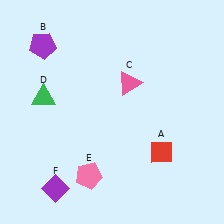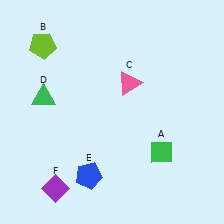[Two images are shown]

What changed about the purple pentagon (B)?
In Image 1, B is purple. In Image 2, it changed to lime.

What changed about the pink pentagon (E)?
In Image 1, E is pink. In Image 2, it changed to blue.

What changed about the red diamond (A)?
In Image 1, A is red. In Image 2, it changed to green.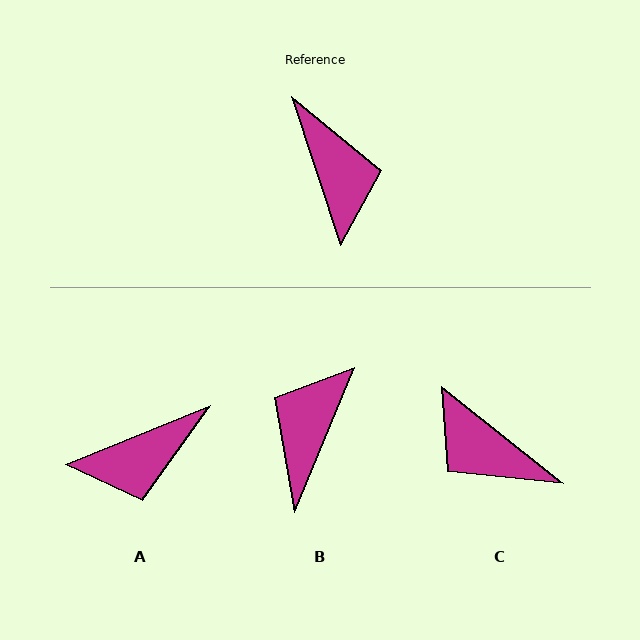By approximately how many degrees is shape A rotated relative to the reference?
Approximately 86 degrees clockwise.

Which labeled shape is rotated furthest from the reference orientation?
C, about 147 degrees away.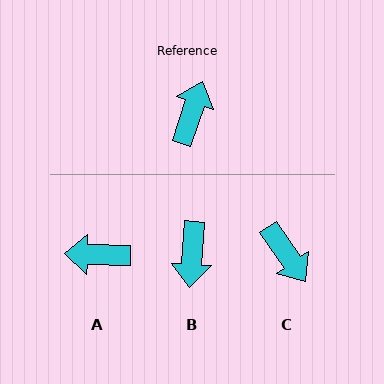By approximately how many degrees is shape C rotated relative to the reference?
Approximately 127 degrees clockwise.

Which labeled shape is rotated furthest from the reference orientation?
B, about 165 degrees away.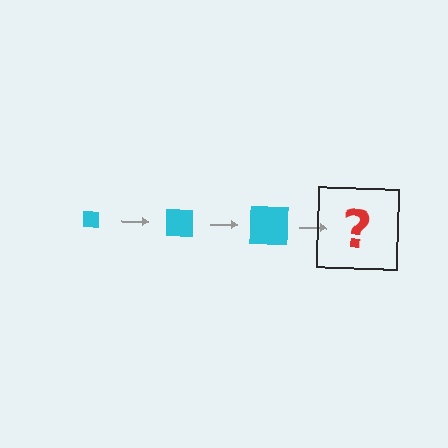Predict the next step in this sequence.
The next step is a cyan square, larger than the previous one.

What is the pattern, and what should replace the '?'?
The pattern is that the square gets progressively larger each step. The '?' should be a cyan square, larger than the previous one.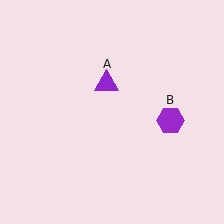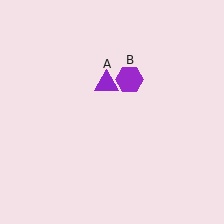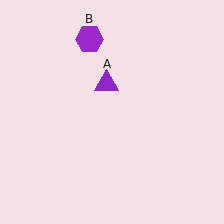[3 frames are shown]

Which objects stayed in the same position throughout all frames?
Purple triangle (object A) remained stationary.